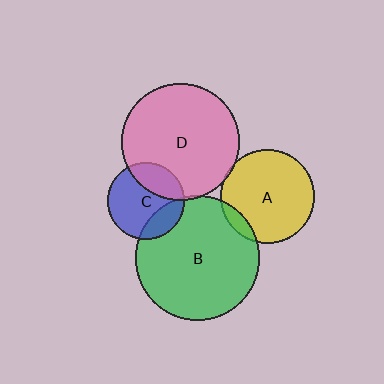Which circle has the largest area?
Circle B (green).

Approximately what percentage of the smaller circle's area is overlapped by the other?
Approximately 20%.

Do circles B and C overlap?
Yes.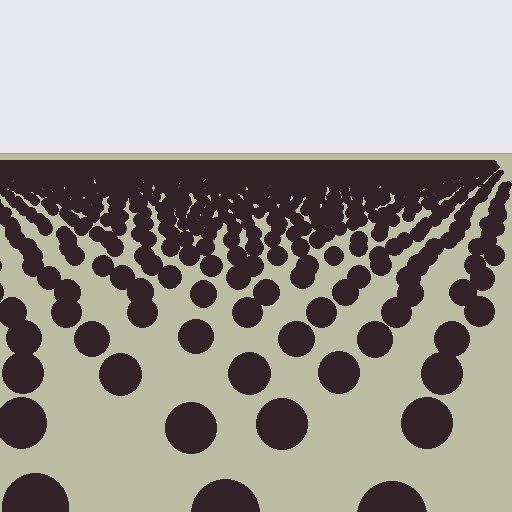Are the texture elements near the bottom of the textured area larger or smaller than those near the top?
Larger. Near the bottom, elements are closer to the viewer and appear at a bigger on-screen size.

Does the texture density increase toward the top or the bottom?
Density increases toward the top.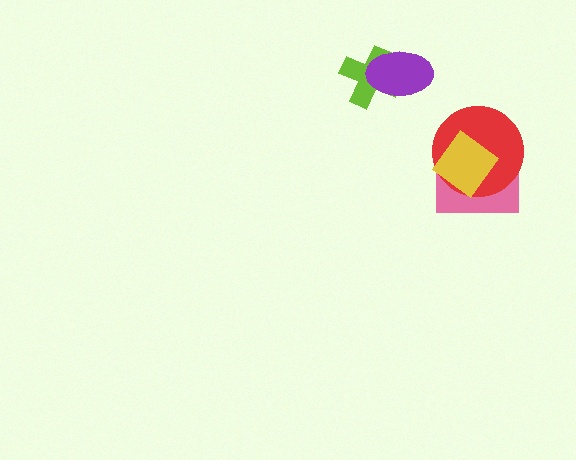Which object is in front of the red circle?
The yellow diamond is in front of the red circle.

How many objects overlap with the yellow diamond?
2 objects overlap with the yellow diamond.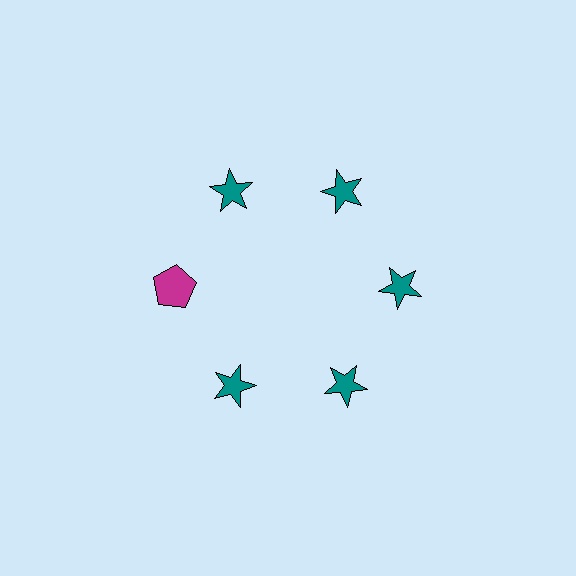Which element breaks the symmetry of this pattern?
The magenta pentagon at roughly the 9 o'clock position breaks the symmetry. All other shapes are teal stars.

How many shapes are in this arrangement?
There are 6 shapes arranged in a ring pattern.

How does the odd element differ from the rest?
It differs in both color (magenta instead of teal) and shape (pentagon instead of star).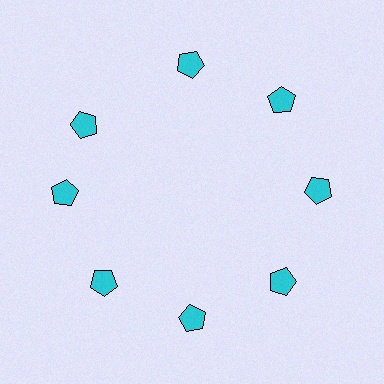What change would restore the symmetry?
The symmetry would be restored by rotating it back into even spacing with its neighbors so that all 8 pentagons sit at equal angles and equal distance from the center.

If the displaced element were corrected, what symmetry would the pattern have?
It would have 8-fold rotational symmetry — the pattern would map onto itself every 45 degrees.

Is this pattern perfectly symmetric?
No. The 8 cyan pentagons are arranged in a ring, but one element near the 10 o'clock position is rotated out of alignment along the ring, breaking the 8-fold rotational symmetry.